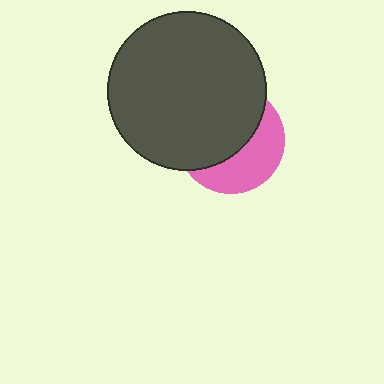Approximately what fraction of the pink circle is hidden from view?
Roughly 59% of the pink circle is hidden behind the dark gray circle.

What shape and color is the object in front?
The object in front is a dark gray circle.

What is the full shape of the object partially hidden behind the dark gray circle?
The partially hidden object is a pink circle.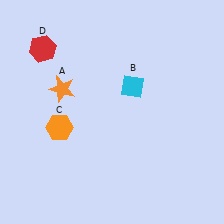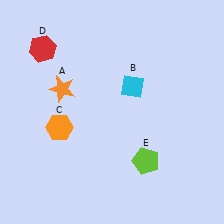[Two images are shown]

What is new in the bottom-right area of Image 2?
A lime pentagon (E) was added in the bottom-right area of Image 2.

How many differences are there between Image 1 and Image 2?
There is 1 difference between the two images.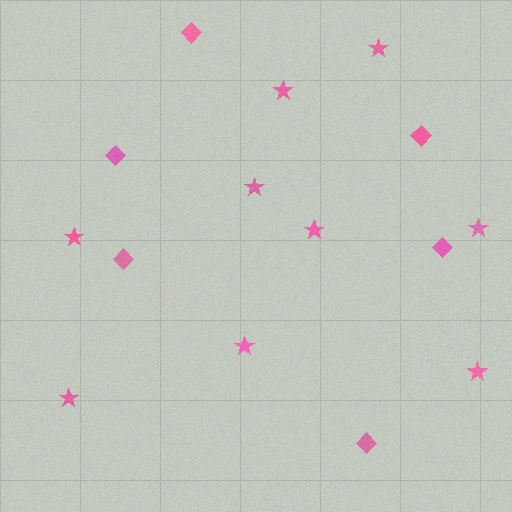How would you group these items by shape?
There are 2 groups: one group of diamonds (6) and one group of stars (9).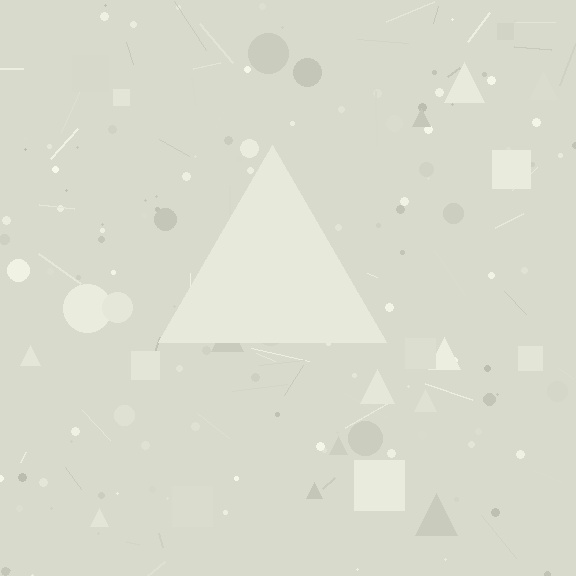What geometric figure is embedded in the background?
A triangle is embedded in the background.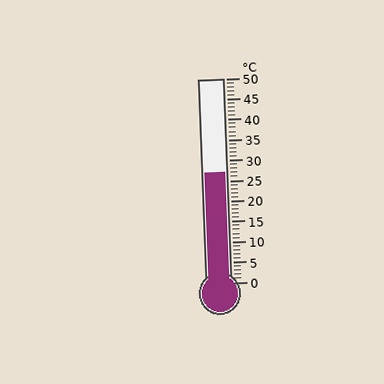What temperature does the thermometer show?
The thermometer shows approximately 27°C.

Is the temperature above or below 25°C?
The temperature is above 25°C.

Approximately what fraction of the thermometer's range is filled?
The thermometer is filled to approximately 55% of its range.